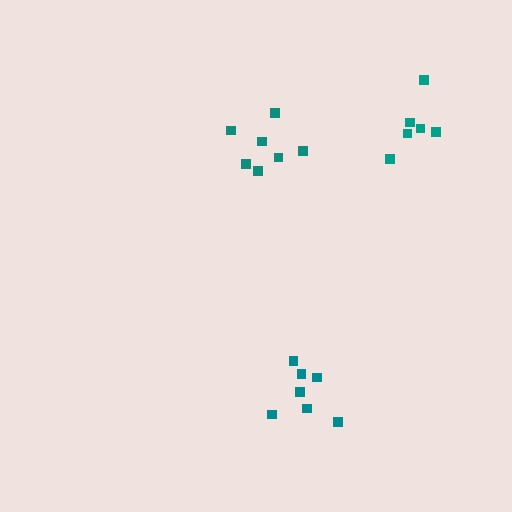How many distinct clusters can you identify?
There are 3 distinct clusters.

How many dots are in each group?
Group 1: 7 dots, Group 2: 6 dots, Group 3: 7 dots (20 total).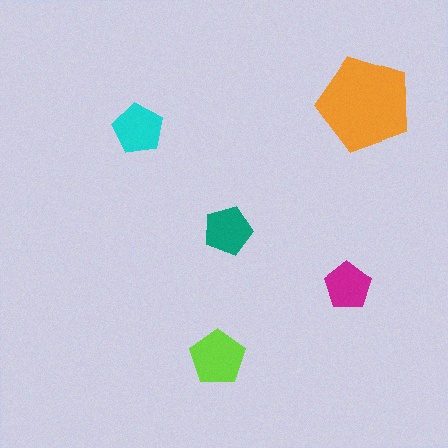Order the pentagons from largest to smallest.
the orange one, the lime one, the cyan one, the teal one, the magenta one.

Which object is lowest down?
The lime pentagon is bottommost.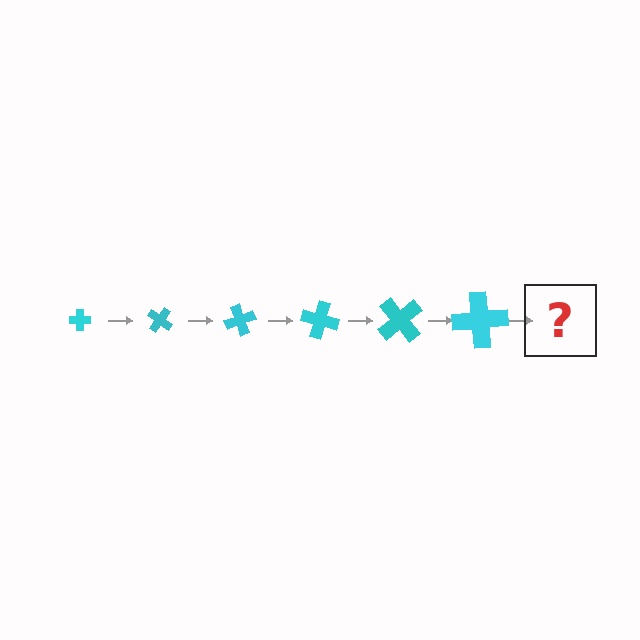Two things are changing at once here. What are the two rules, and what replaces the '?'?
The two rules are that the cross grows larger each step and it rotates 35 degrees each step. The '?' should be a cross, larger than the previous one and rotated 210 degrees from the start.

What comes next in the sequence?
The next element should be a cross, larger than the previous one and rotated 210 degrees from the start.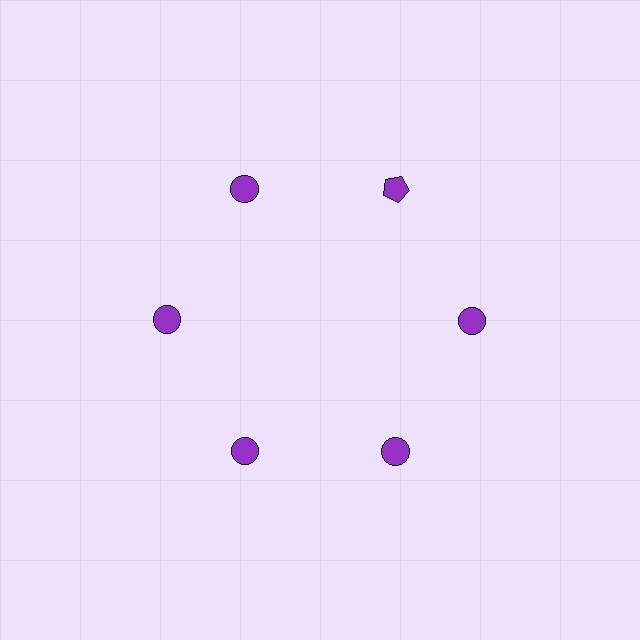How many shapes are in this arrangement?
There are 6 shapes arranged in a ring pattern.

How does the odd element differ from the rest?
It has a different shape: pentagon instead of circle.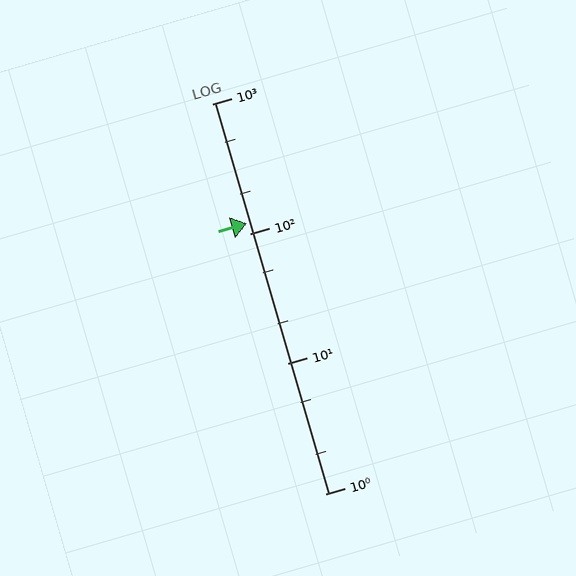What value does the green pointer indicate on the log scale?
The pointer indicates approximately 120.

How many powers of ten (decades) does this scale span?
The scale spans 3 decades, from 1 to 1000.